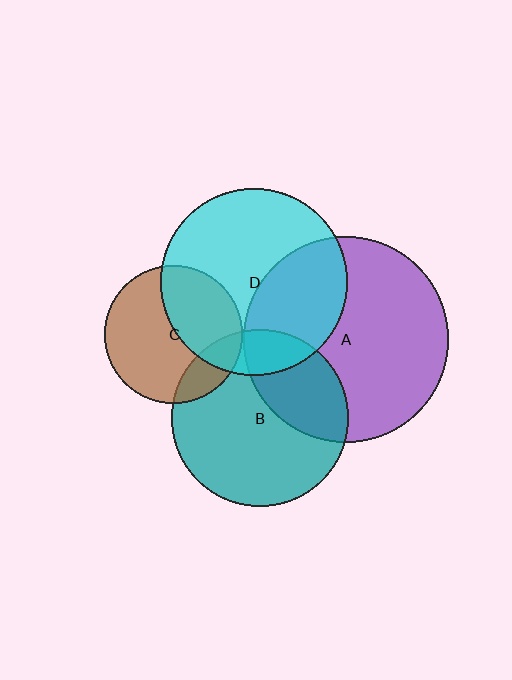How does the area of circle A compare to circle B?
Approximately 1.3 times.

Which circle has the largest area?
Circle A (purple).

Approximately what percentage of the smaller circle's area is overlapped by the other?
Approximately 35%.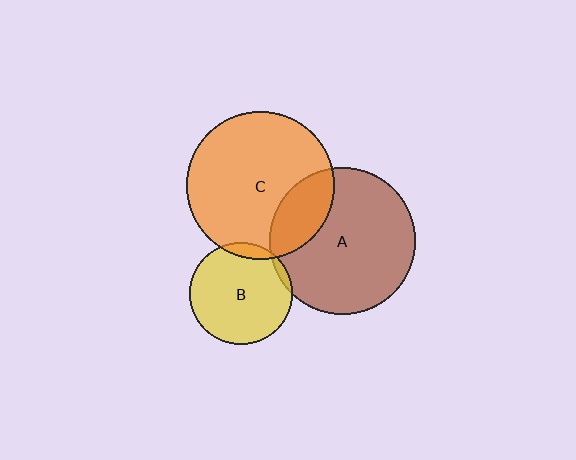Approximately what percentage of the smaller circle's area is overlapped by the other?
Approximately 5%.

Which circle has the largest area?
Circle C (orange).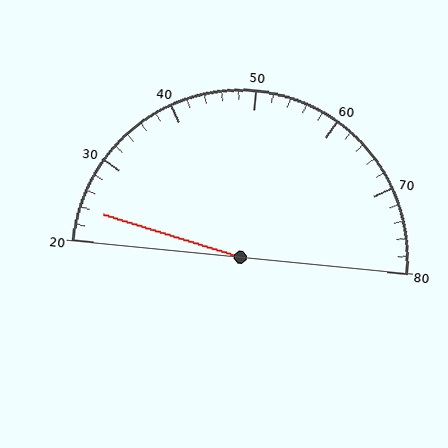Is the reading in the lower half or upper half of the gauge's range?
The reading is in the lower half of the range (20 to 80).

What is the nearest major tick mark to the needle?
The nearest major tick mark is 20.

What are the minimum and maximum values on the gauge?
The gauge ranges from 20 to 80.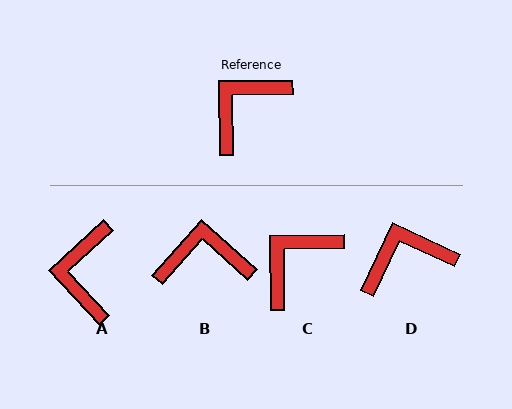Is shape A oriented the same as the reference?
No, it is off by about 42 degrees.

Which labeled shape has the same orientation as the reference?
C.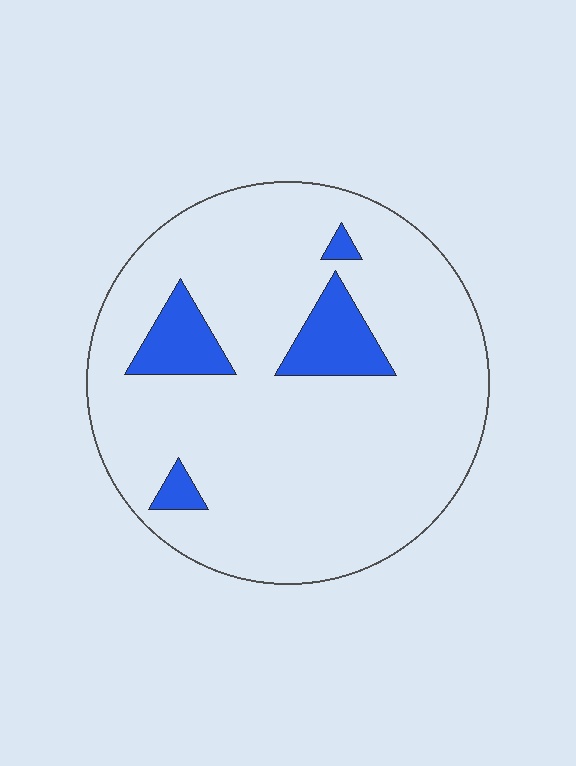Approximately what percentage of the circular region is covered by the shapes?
Approximately 10%.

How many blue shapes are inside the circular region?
4.